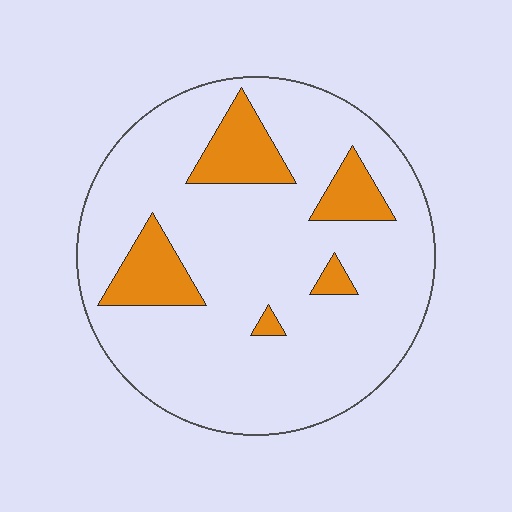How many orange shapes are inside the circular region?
5.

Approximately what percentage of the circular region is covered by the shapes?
Approximately 15%.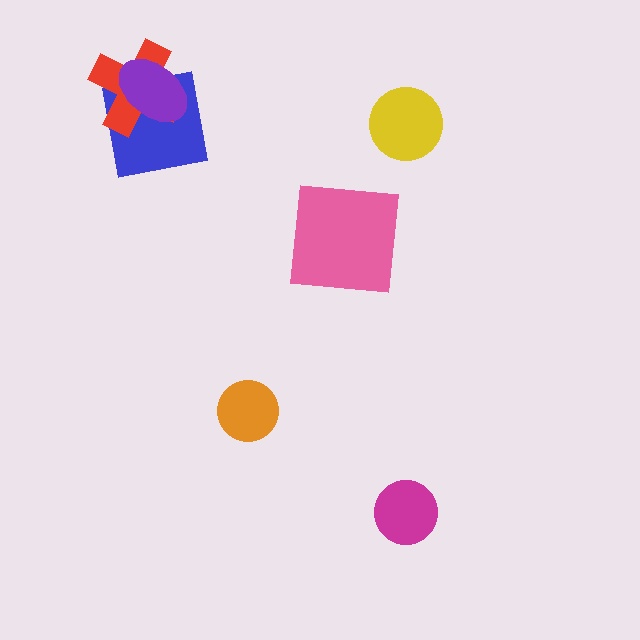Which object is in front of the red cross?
The purple ellipse is in front of the red cross.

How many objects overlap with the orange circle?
0 objects overlap with the orange circle.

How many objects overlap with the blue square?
2 objects overlap with the blue square.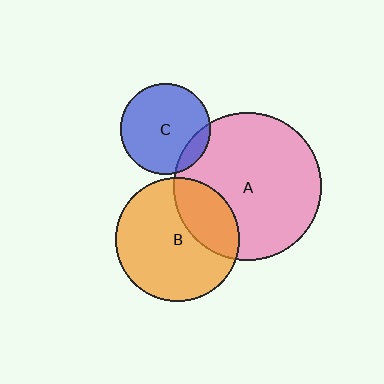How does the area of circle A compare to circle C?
Approximately 2.7 times.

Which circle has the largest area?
Circle A (pink).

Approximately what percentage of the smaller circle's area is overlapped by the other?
Approximately 10%.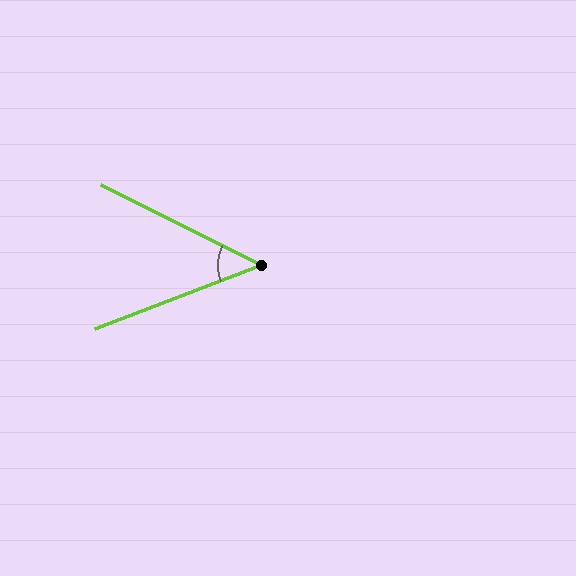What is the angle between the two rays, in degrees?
Approximately 47 degrees.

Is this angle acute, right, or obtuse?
It is acute.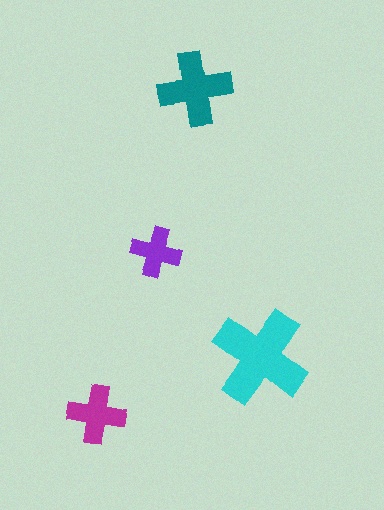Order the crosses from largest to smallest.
the cyan one, the teal one, the magenta one, the purple one.